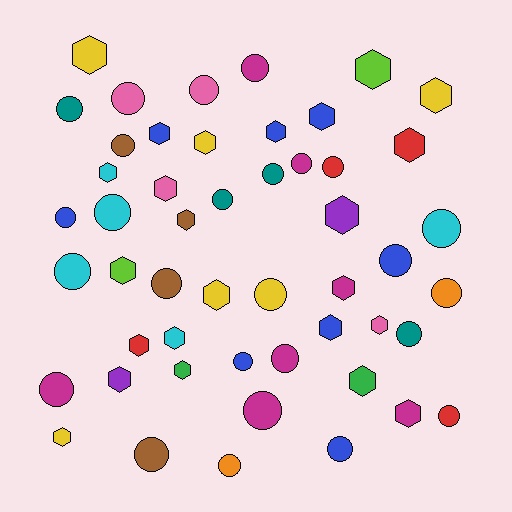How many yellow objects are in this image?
There are 6 yellow objects.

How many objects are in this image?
There are 50 objects.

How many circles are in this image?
There are 26 circles.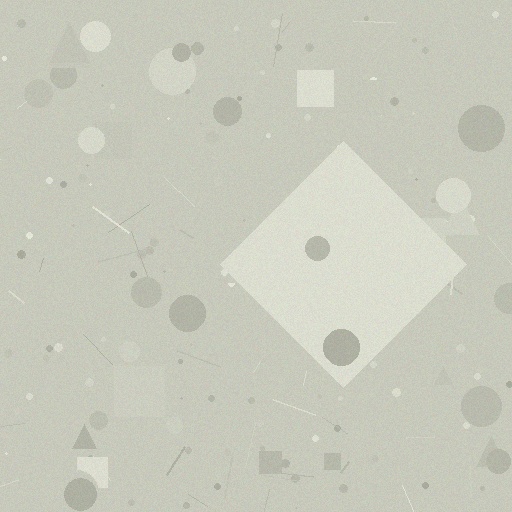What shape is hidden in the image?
A diamond is hidden in the image.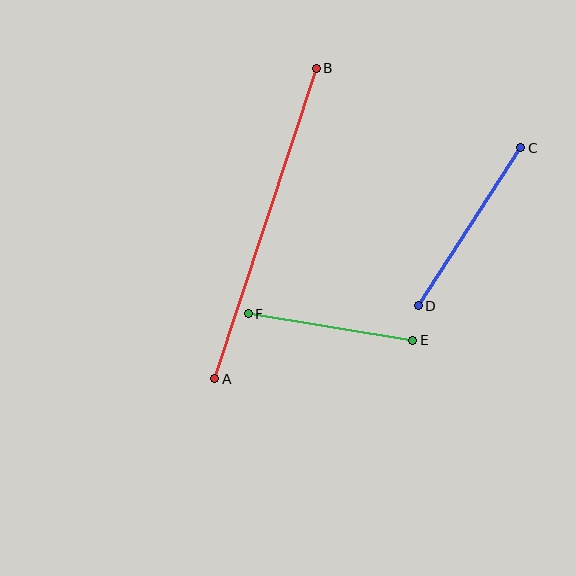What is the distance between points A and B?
The distance is approximately 327 pixels.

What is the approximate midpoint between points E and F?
The midpoint is at approximately (331, 327) pixels.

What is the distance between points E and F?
The distance is approximately 167 pixels.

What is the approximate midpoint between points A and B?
The midpoint is at approximately (266, 223) pixels.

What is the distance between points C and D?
The distance is approximately 188 pixels.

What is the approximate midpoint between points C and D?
The midpoint is at approximately (469, 227) pixels.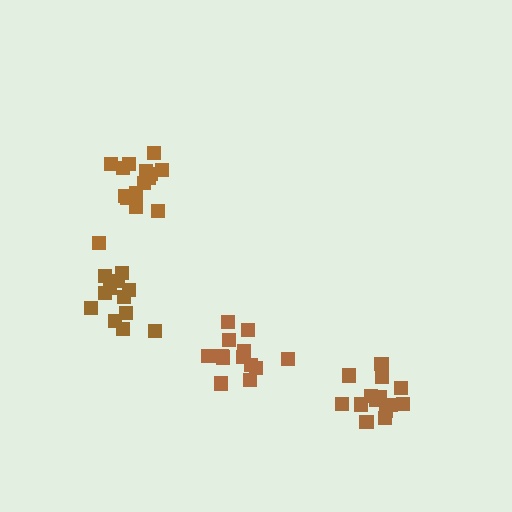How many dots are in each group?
Group 1: 16 dots, Group 2: 14 dots, Group 3: 12 dots, Group 4: 15 dots (57 total).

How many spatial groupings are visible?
There are 4 spatial groupings.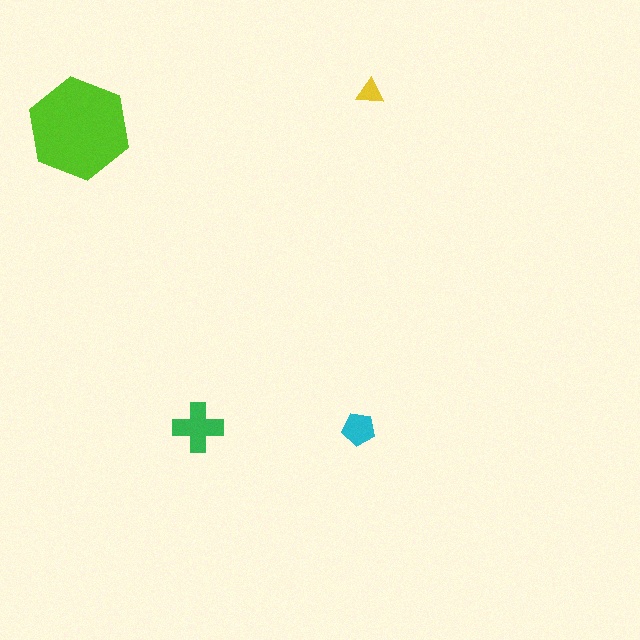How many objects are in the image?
There are 4 objects in the image.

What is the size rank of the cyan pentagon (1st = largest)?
3rd.